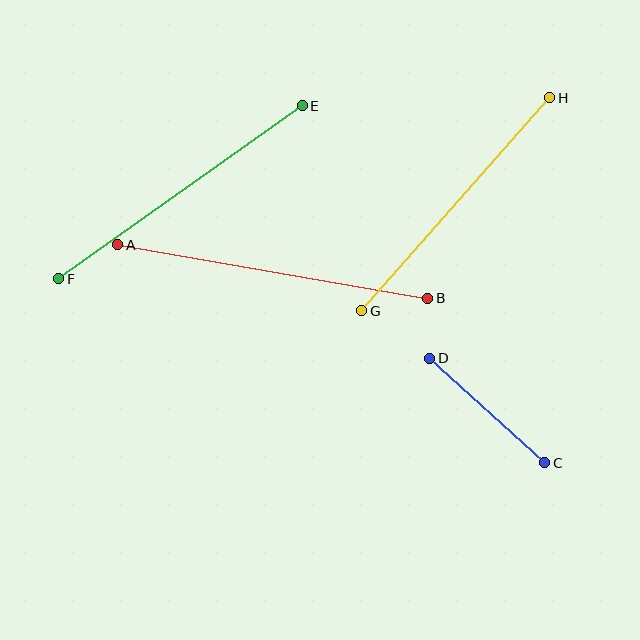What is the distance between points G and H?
The distance is approximately 284 pixels.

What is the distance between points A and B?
The distance is approximately 315 pixels.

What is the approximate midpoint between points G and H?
The midpoint is at approximately (456, 204) pixels.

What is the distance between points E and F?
The distance is approximately 298 pixels.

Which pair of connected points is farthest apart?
Points A and B are farthest apart.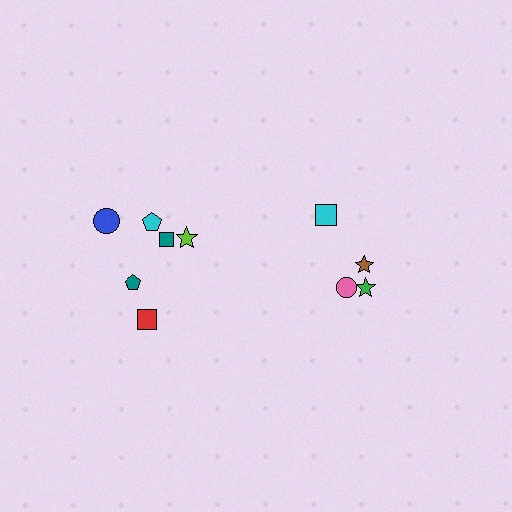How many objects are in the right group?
There are 4 objects.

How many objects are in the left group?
There are 6 objects.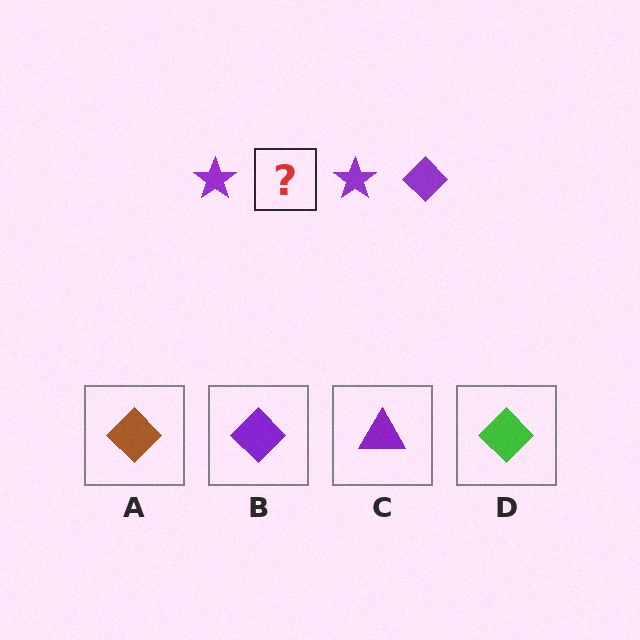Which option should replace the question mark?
Option B.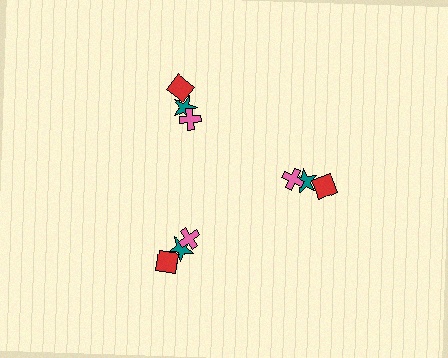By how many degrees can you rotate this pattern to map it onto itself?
The pattern maps onto itself every 120 degrees of rotation.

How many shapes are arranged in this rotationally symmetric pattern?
There are 9 shapes, arranged in 3 groups of 3.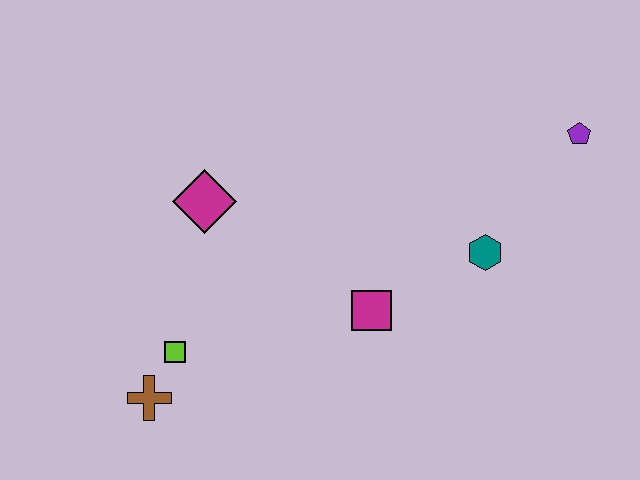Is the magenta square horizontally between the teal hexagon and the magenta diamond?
Yes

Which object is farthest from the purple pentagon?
The brown cross is farthest from the purple pentagon.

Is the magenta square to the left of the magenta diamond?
No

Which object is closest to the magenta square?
The teal hexagon is closest to the magenta square.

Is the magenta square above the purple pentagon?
No